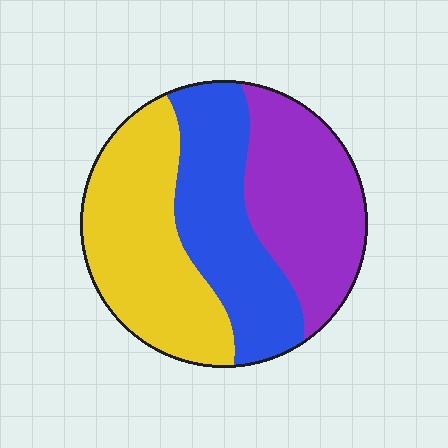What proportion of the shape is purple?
Purple covers around 30% of the shape.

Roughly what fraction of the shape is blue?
Blue takes up about one third (1/3) of the shape.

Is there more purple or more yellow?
Yellow.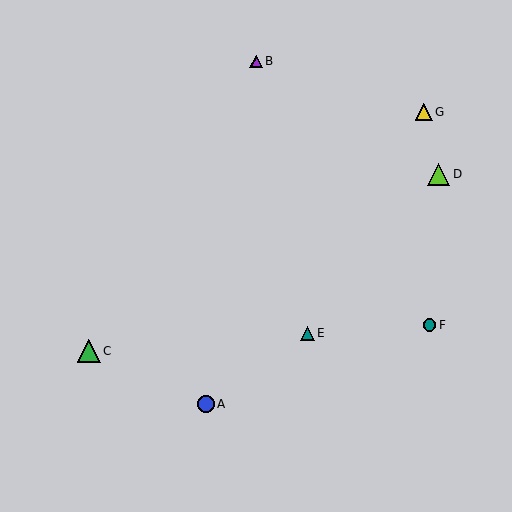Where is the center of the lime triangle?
The center of the lime triangle is at (439, 174).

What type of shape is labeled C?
Shape C is a green triangle.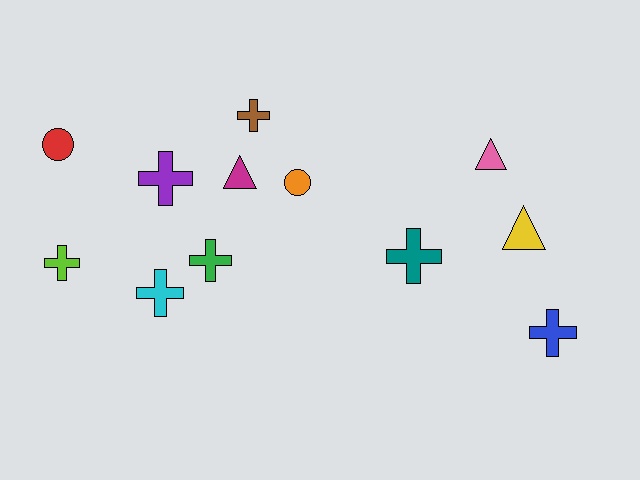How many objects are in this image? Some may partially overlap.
There are 12 objects.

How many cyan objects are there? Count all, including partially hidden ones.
There is 1 cyan object.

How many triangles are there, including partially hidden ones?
There are 3 triangles.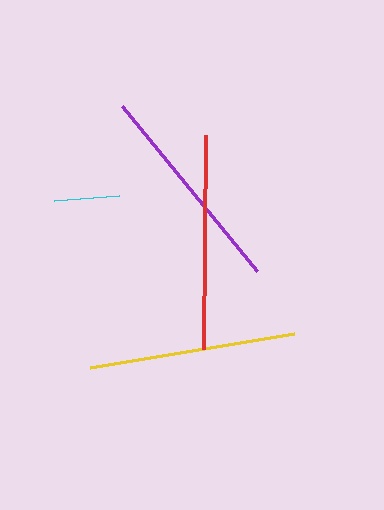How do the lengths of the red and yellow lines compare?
The red and yellow lines are approximately the same length.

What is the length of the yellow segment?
The yellow segment is approximately 207 pixels long.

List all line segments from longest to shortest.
From longest to shortest: red, purple, yellow, cyan.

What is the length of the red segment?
The red segment is approximately 214 pixels long.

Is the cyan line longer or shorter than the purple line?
The purple line is longer than the cyan line.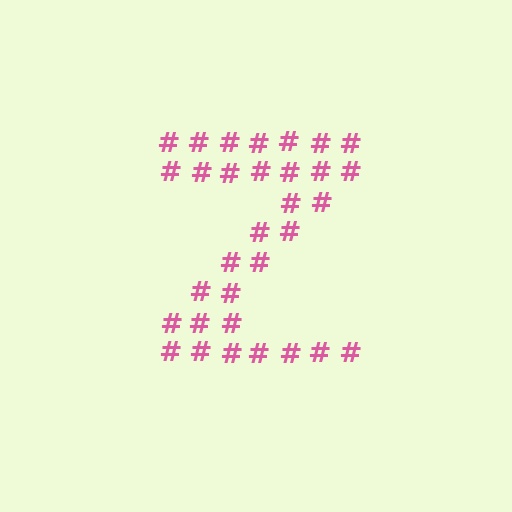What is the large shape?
The large shape is the letter Z.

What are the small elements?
The small elements are hash symbols.